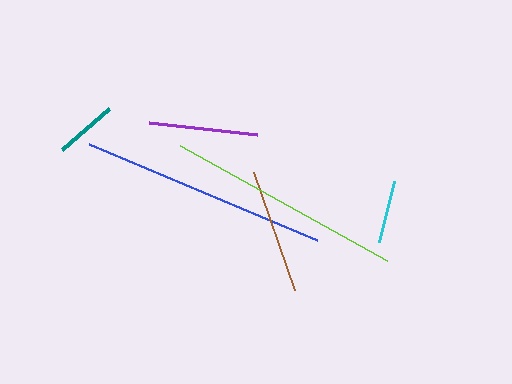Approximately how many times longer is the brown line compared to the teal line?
The brown line is approximately 2.0 times the length of the teal line.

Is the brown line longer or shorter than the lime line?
The lime line is longer than the brown line.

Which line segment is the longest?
The blue line is the longest at approximately 247 pixels.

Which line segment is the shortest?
The cyan line is the shortest at approximately 62 pixels.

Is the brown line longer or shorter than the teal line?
The brown line is longer than the teal line.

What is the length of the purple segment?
The purple segment is approximately 108 pixels long.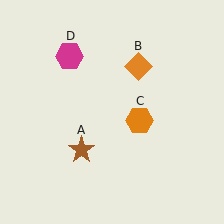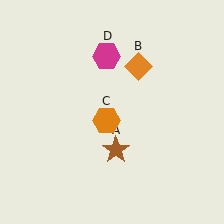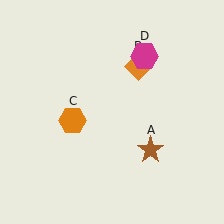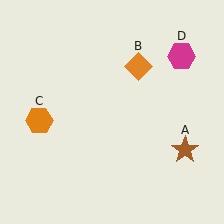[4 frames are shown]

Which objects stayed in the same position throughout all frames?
Orange diamond (object B) remained stationary.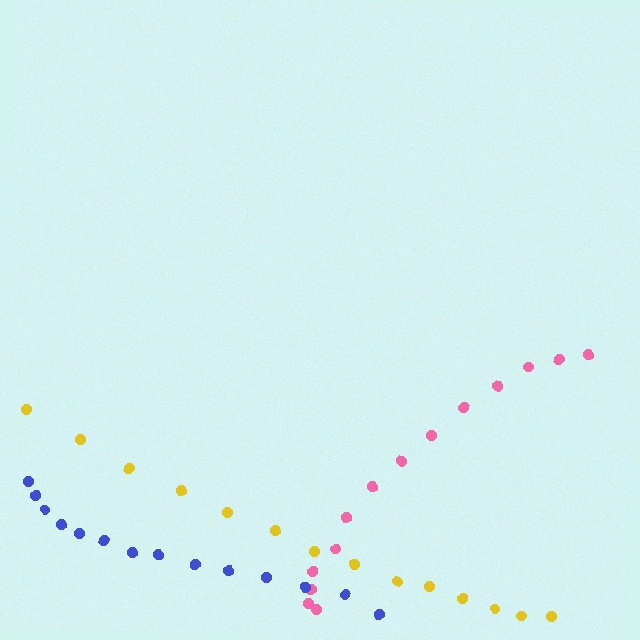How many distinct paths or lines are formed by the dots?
There are 3 distinct paths.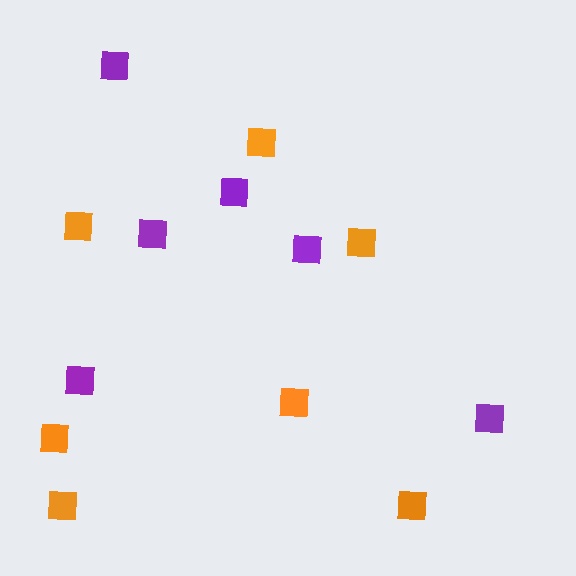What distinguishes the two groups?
There are 2 groups: one group of orange squares (7) and one group of purple squares (6).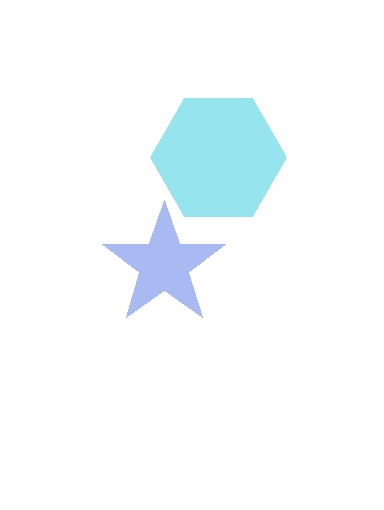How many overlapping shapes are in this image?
There are 2 overlapping shapes in the image.